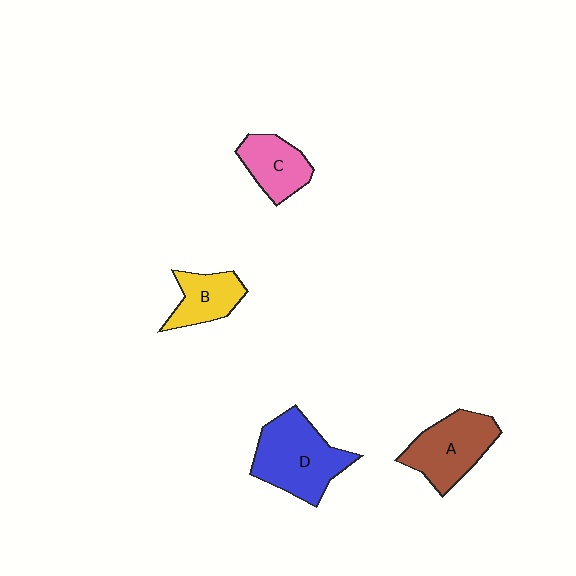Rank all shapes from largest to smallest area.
From largest to smallest: D (blue), A (brown), C (pink), B (yellow).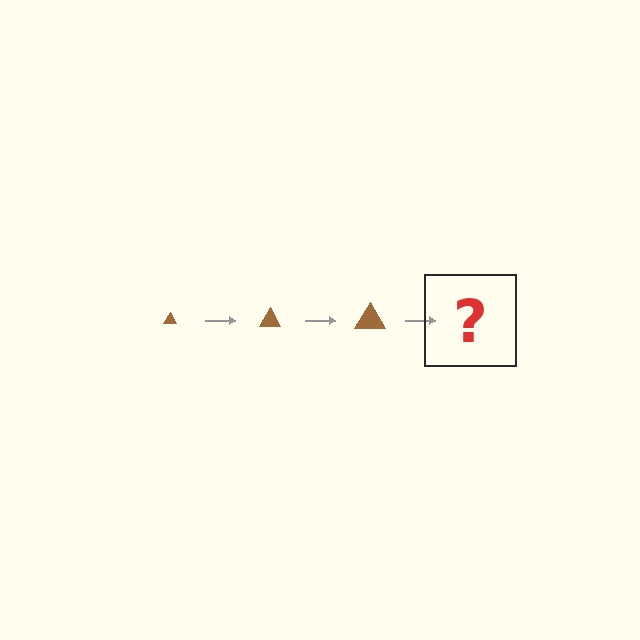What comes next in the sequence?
The next element should be a brown triangle, larger than the previous one.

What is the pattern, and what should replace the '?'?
The pattern is that the triangle gets progressively larger each step. The '?' should be a brown triangle, larger than the previous one.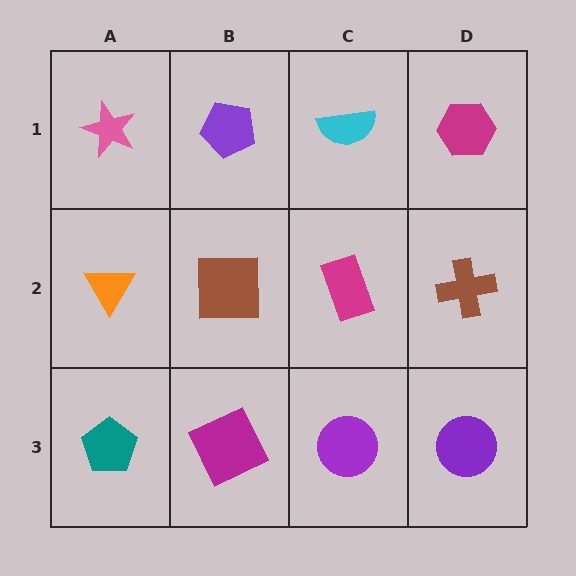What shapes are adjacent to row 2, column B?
A purple pentagon (row 1, column B), a magenta square (row 3, column B), an orange triangle (row 2, column A), a magenta rectangle (row 2, column C).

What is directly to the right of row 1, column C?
A magenta hexagon.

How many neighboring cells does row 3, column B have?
3.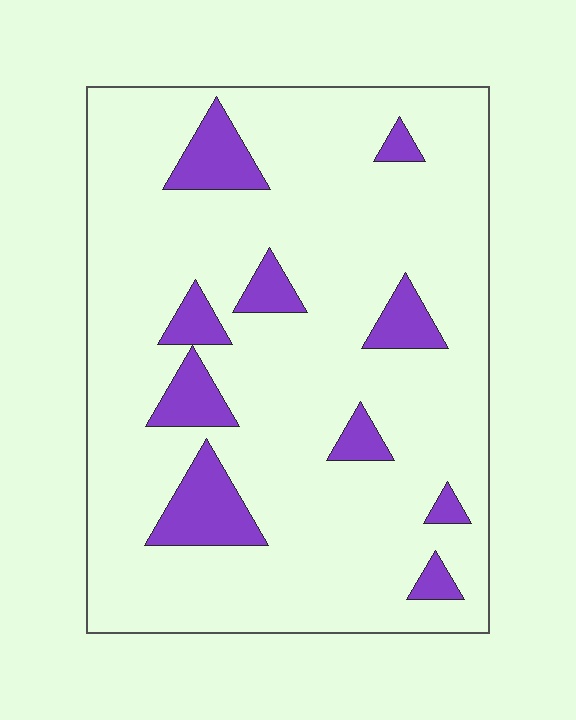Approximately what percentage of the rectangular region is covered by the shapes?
Approximately 15%.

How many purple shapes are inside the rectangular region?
10.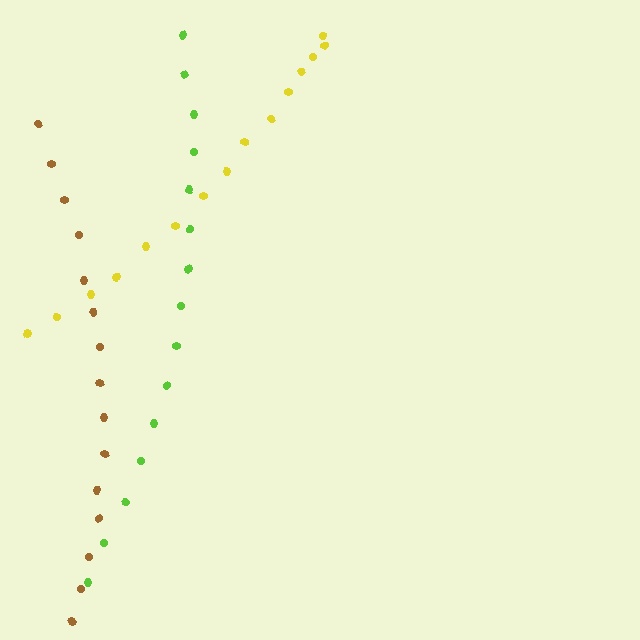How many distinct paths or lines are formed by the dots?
There are 3 distinct paths.